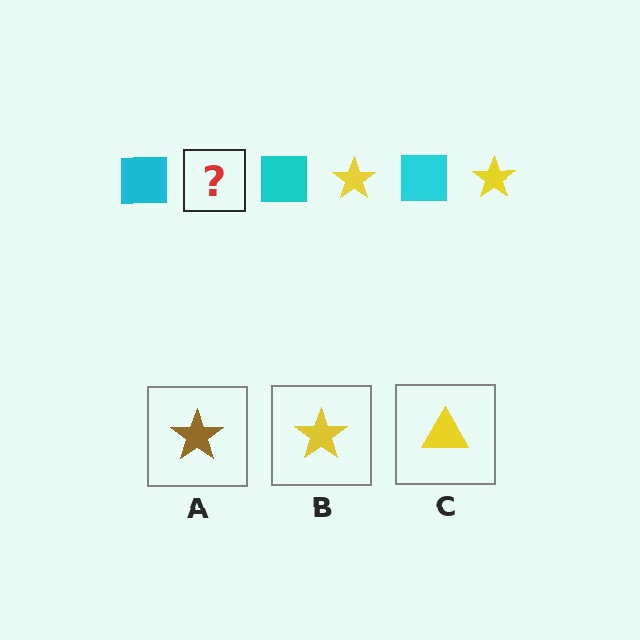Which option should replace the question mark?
Option B.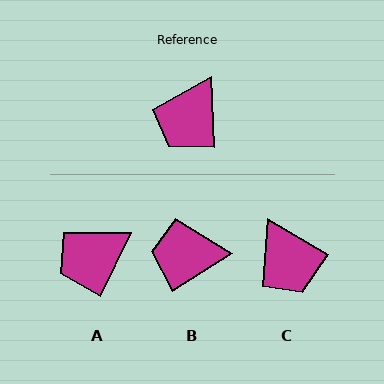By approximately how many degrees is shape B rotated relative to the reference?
Approximately 60 degrees clockwise.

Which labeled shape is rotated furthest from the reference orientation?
B, about 60 degrees away.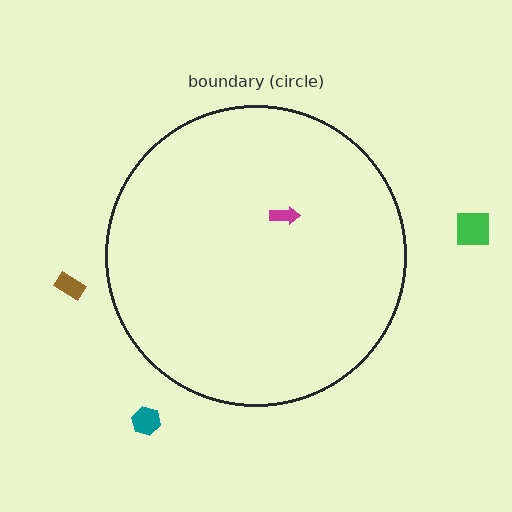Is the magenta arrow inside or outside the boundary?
Inside.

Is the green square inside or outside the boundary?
Outside.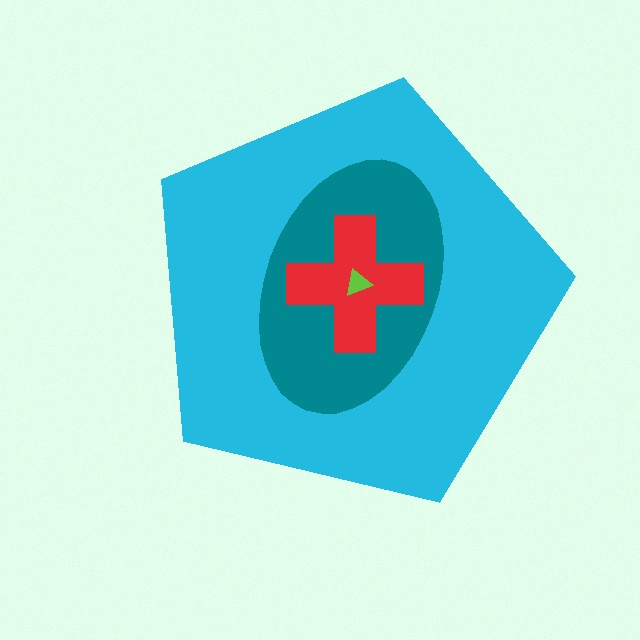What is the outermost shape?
The cyan pentagon.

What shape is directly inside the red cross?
The lime triangle.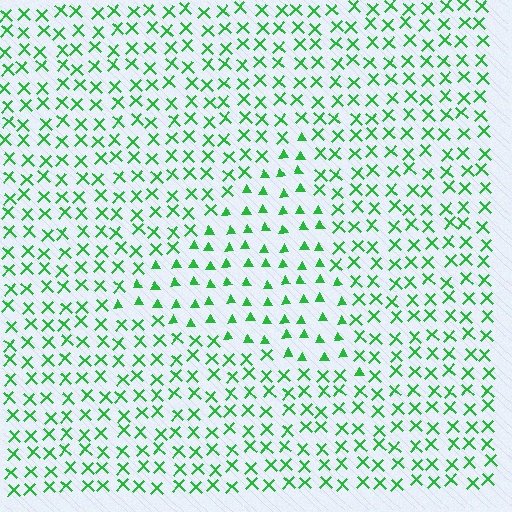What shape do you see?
I see a triangle.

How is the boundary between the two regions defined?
The boundary is defined by a change in element shape: triangles inside vs. X marks outside. All elements share the same color and spacing.